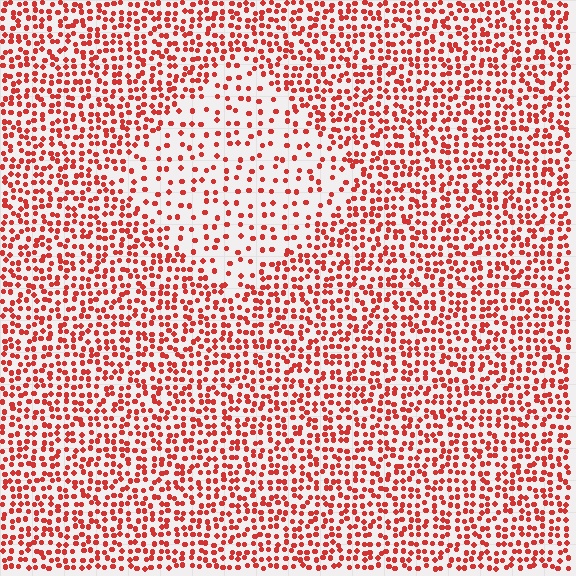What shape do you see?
I see a diamond.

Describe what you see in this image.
The image contains small red elements arranged at two different densities. A diamond-shaped region is visible where the elements are less densely packed than the surrounding area.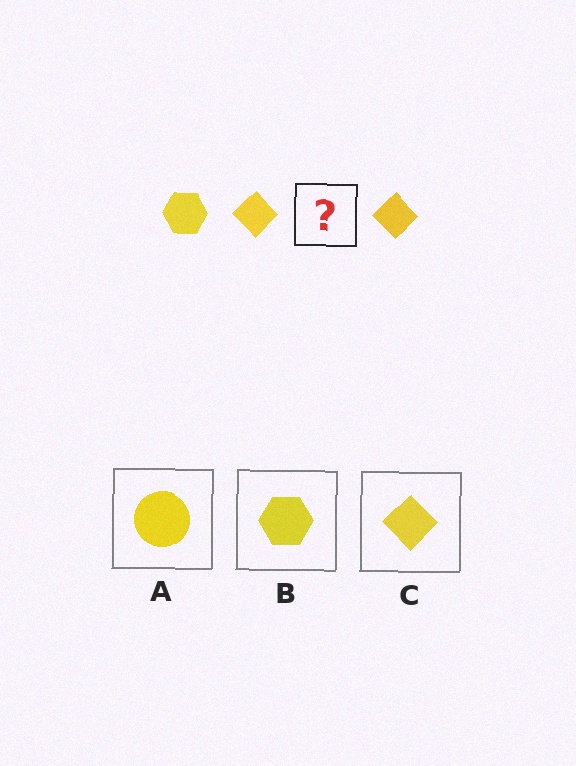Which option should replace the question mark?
Option B.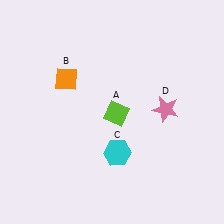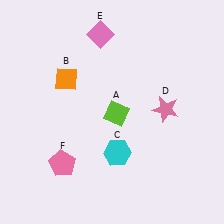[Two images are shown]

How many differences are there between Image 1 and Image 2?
There are 2 differences between the two images.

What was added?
A pink diamond (E), a pink pentagon (F) were added in Image 2.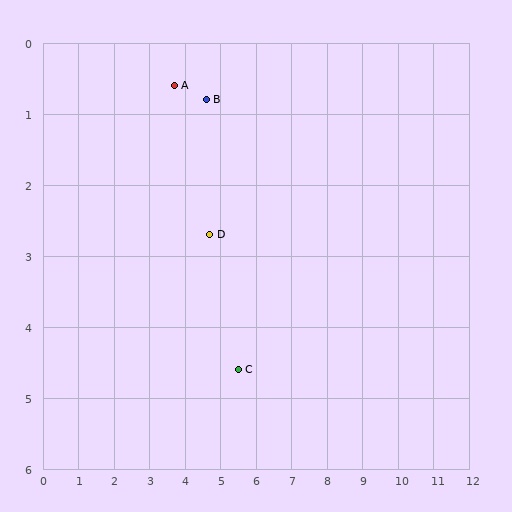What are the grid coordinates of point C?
Point C is at approximately (5.5, 4.6).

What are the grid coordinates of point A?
Point A is at approximately (3.7, 0.6).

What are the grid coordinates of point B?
Point B is at approximately (4.6, 0.8).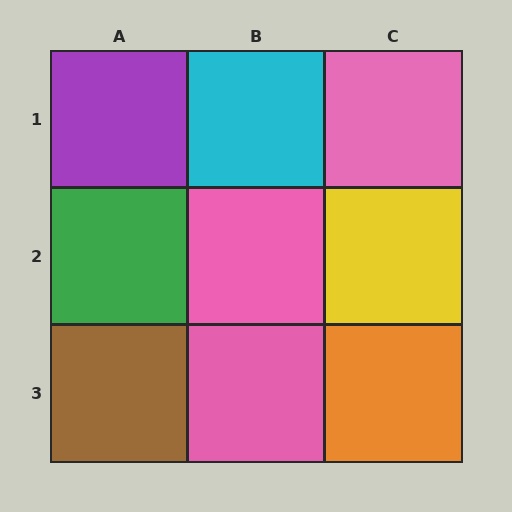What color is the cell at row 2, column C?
Yellow.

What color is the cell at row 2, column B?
Pink.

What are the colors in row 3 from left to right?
Brown, pink, orange.